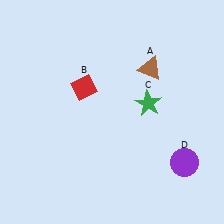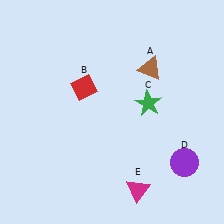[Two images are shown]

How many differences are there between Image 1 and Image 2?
There is 1 difference between the two images.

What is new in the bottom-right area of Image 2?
A magenta triangle (E) was added in the bottom-right area of Image 2.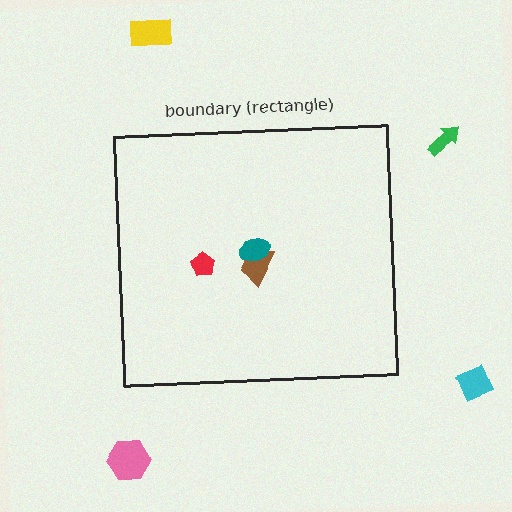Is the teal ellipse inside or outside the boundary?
Inside.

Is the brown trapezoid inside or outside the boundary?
Inside.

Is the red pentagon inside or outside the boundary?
Inside.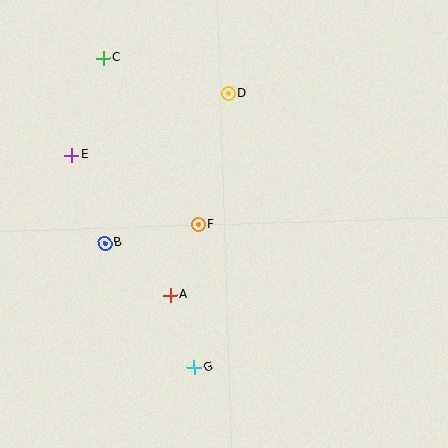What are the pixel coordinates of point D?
Point D is at (228, 94).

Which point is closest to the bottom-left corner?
Point G is closest to the bottom-left corner.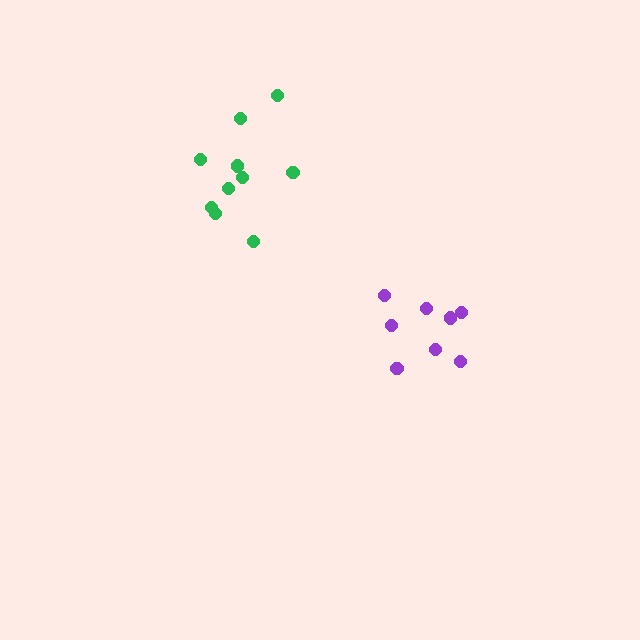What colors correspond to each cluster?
The clusters are colored: green, purple.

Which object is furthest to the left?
The green cluster is leftmost.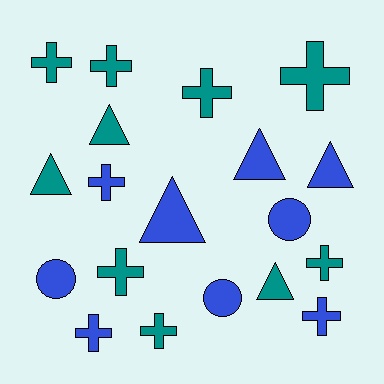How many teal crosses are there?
There are 7 teal crosses.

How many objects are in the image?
There are 19 objects.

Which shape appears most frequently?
Cross, with 10 objects.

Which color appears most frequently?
Teal, with 10 objects.